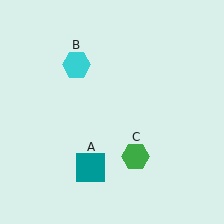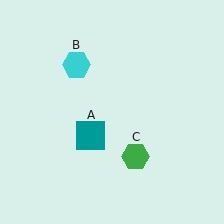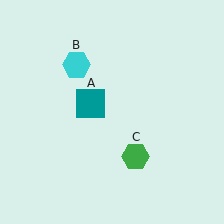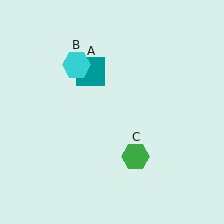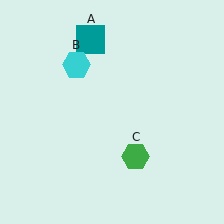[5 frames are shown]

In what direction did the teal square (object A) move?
The teal square (object A) moved up.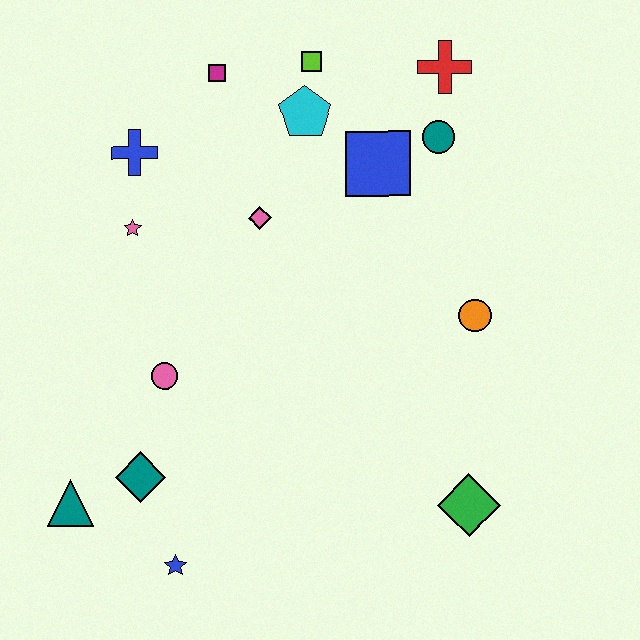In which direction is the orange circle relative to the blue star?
The orange circle is to the right of the blue star.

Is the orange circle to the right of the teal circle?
Yes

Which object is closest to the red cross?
The teal circle is closest to the red cross.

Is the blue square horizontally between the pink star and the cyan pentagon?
No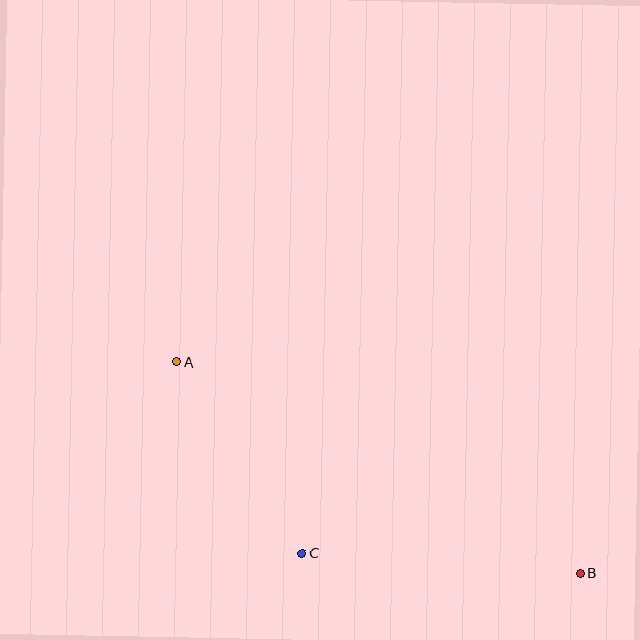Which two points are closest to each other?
Points A and C are closest to each other.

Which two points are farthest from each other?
Points A and B are farthest from each other.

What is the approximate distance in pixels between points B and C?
The distance between B and C is approximately 279 pixels.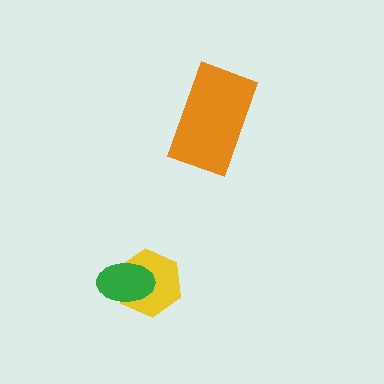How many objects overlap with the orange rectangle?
0 objects overlap with the orange rectangle.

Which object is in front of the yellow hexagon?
The green ellipse is in front of the yellow hexagon.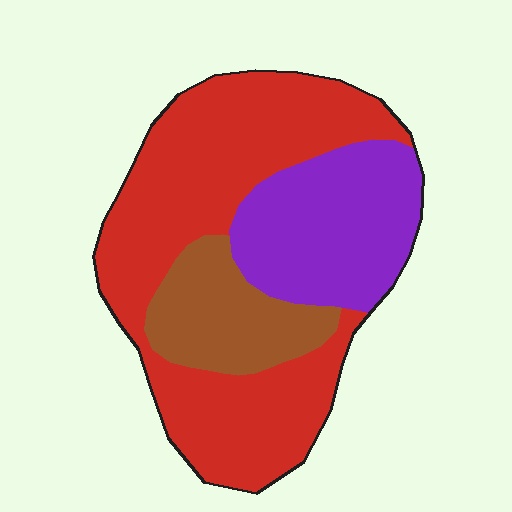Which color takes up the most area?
Red, at roughly 55%.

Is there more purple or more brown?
Purple.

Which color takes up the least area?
Brown, at roughly 15%.